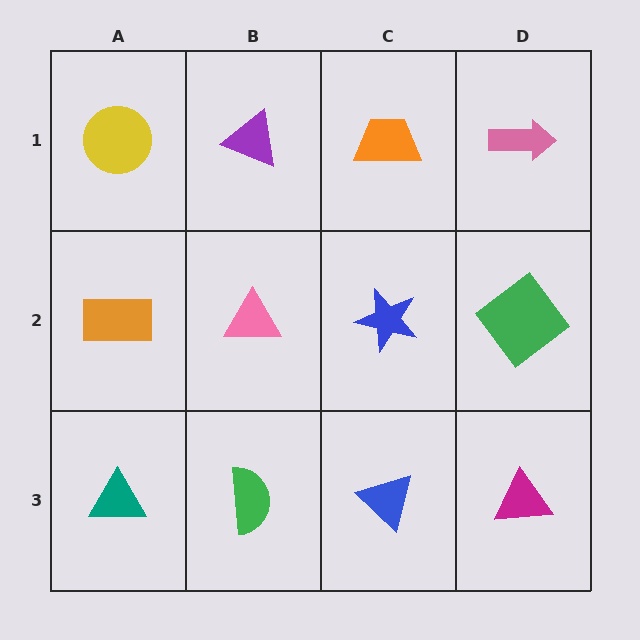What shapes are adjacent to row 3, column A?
An orange rectangle (row 2, column A), a green semicircle (row 3, column B).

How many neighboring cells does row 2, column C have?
4.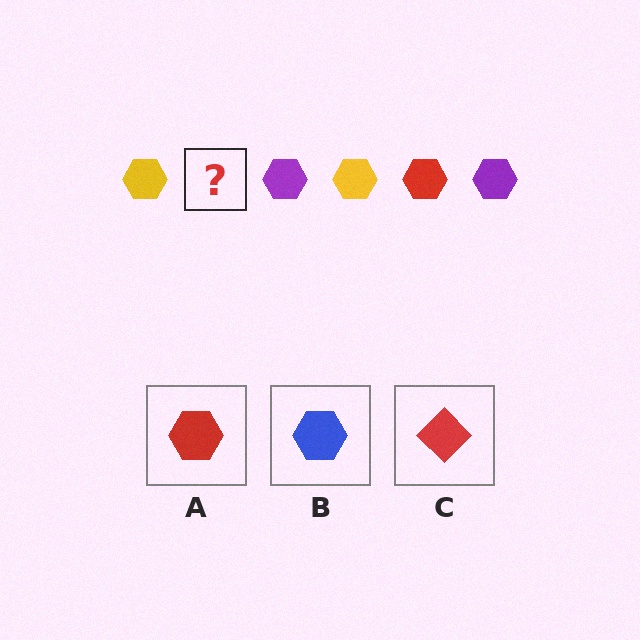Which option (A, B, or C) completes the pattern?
A.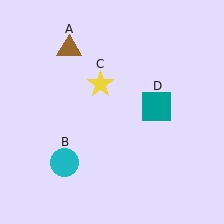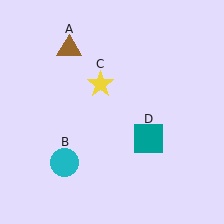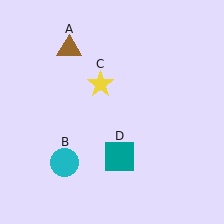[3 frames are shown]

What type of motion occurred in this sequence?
The teal square (object D) rotated clockwise around the center of the scene.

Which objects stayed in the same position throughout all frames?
Brown triangle (object A) and cyan circle (object B) and yellow star (object C) remained stationary.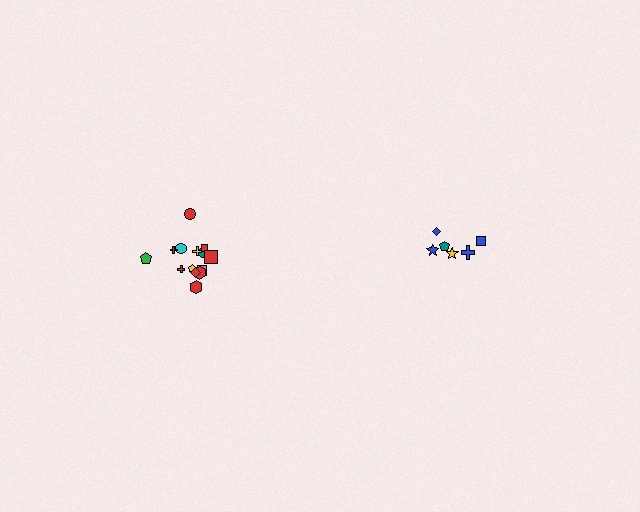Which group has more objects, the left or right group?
The left group.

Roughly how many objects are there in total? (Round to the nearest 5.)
Roughly 20 objects in total.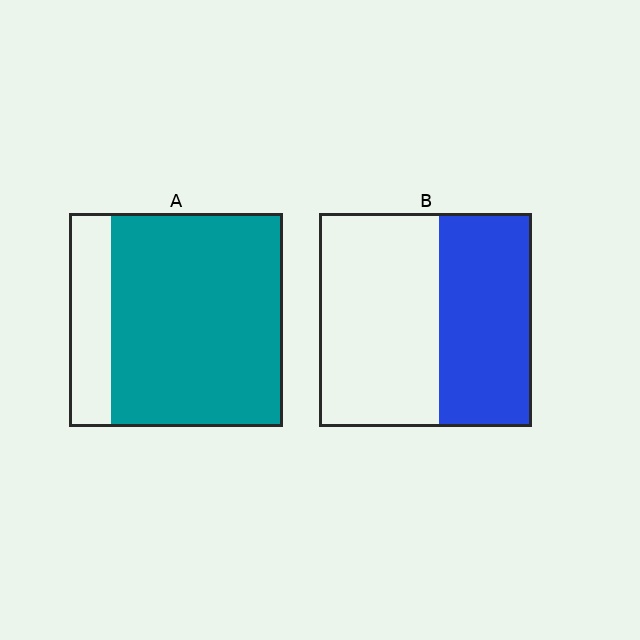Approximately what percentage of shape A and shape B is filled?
A is approximately 80% and B is approximately 45%.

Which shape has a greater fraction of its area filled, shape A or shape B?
Shape A.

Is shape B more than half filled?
No.